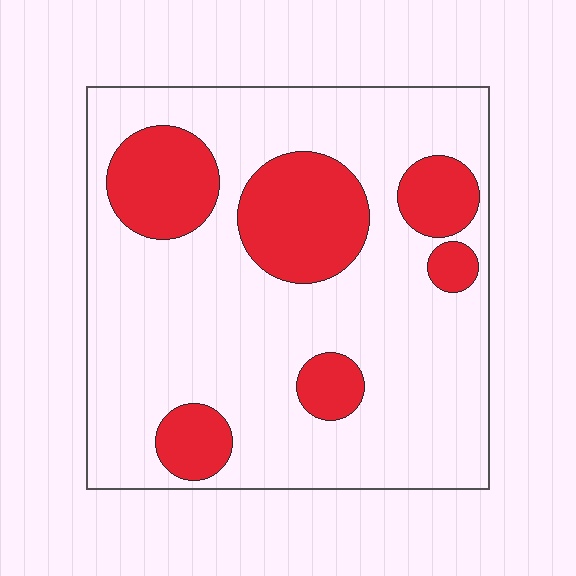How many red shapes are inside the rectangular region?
6.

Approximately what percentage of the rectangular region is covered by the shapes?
Approximately 25%.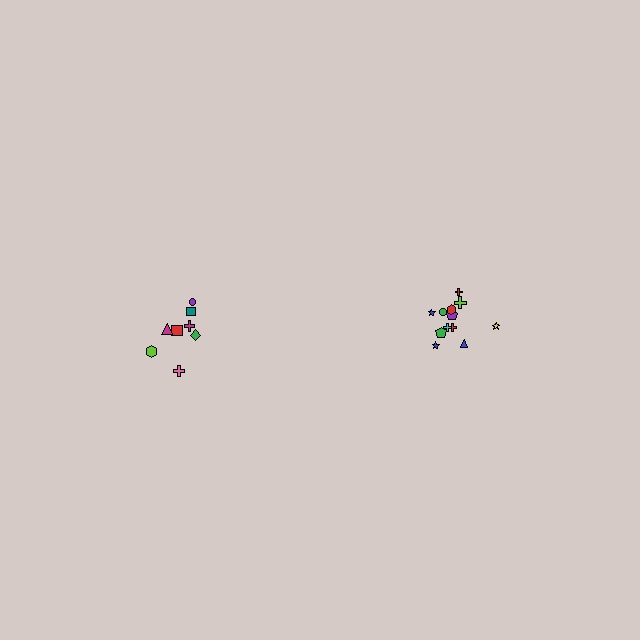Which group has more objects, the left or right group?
The right group.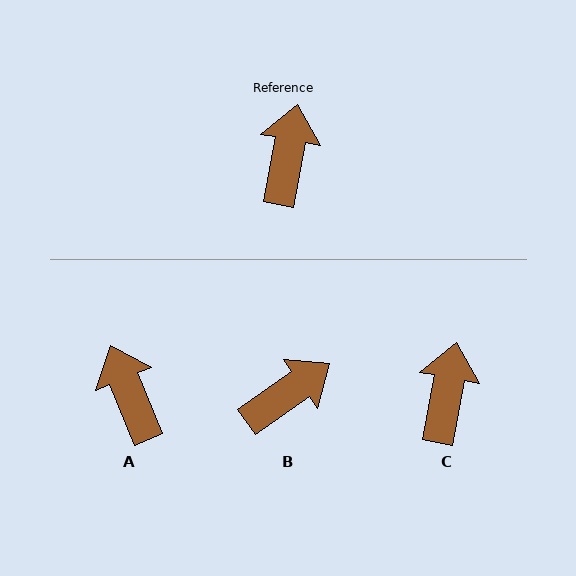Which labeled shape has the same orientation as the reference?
C.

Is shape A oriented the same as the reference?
No, it is off by about 33 degrees.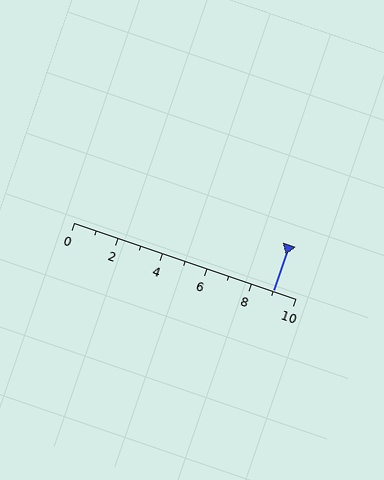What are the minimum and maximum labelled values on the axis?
The axis runs from 0 to 10.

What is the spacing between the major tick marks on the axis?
The major ticks are spaced 2 apart.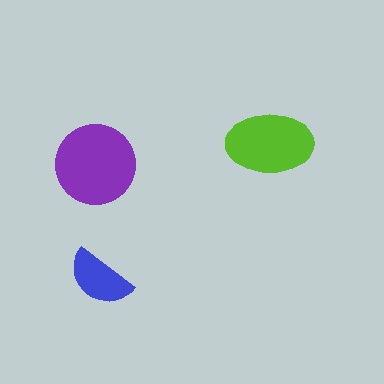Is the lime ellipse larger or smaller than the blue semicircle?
Larger.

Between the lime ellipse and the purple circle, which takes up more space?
The purple circle.